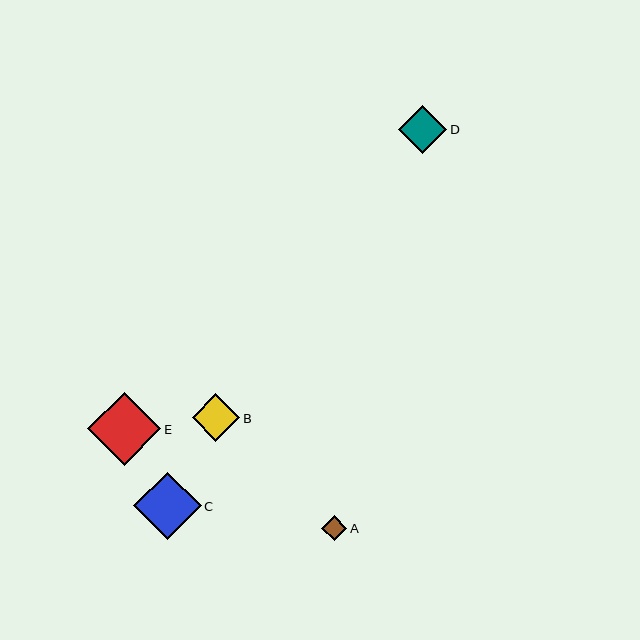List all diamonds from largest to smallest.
From largest to smallest: E, C, D, B, A.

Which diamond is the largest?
Diamond E is the largest with a size of approximately 73 pixels.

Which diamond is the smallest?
Diamond A is the smallest with a size of approximately 25 pixels.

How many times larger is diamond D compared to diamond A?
Diamond D is approximately 1.9 times the size of diamond A.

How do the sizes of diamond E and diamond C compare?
Diamond E and diamond C are approximately the same size.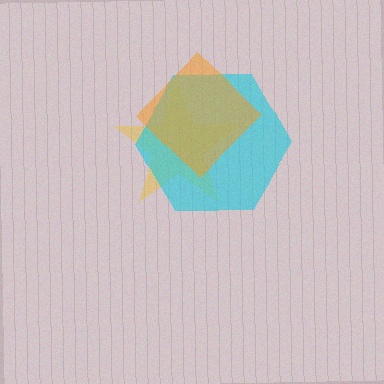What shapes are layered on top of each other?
The layered shapes are: a yellow star, a cyan hexagon, an orange diamond.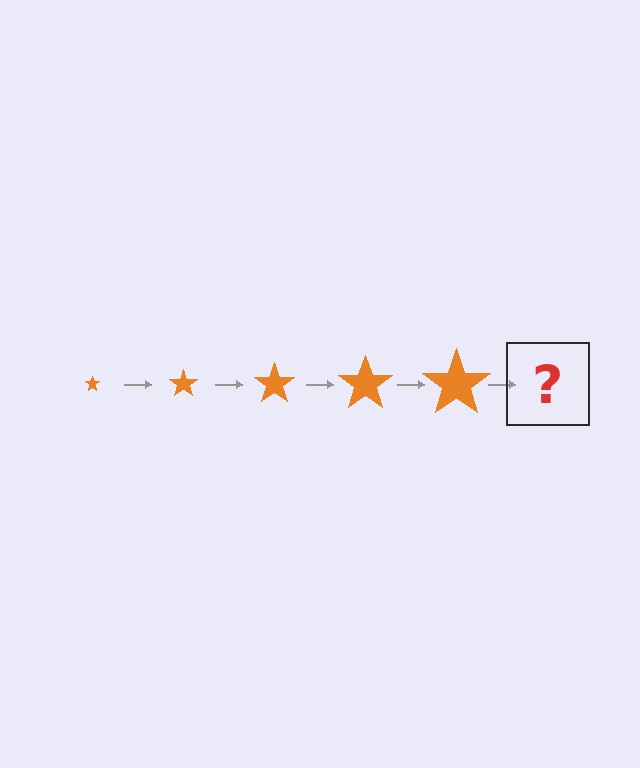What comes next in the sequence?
The next element should be an orange star, larger than the previous one.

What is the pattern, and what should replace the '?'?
The pattern is that the star gets progressively larger each step. The '?' should be an orange star, larger than the previous one.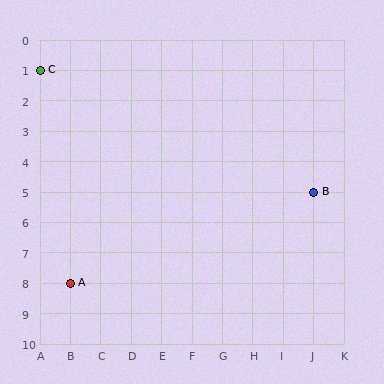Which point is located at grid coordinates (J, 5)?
Point B is at (J, 5).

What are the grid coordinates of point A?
Point A is at grid coordinates (B, 8).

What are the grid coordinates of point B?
Point B is at grid coordinates (J, 5).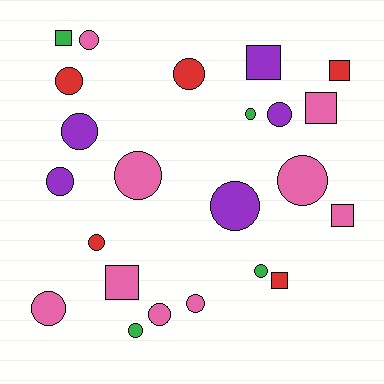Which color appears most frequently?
Pink, with 9 objects.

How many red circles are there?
There are 3 red circles.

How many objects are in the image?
There are 23 objects.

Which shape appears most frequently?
Circle, with 16 objects.